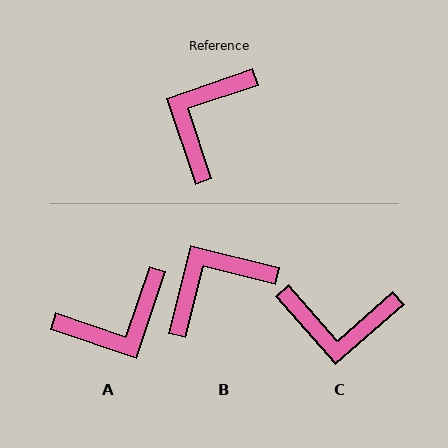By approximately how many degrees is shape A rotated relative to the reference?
Approximately 143 degrees counter-clockwise.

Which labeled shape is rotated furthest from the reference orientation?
A, about 143 degrees away.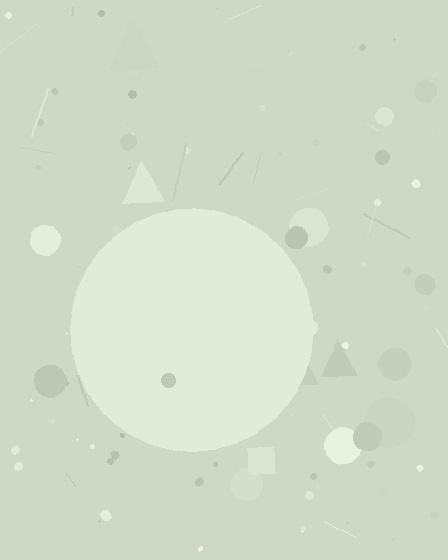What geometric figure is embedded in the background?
A circle is embedded in the background.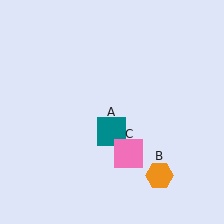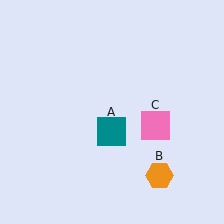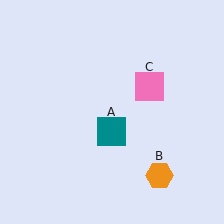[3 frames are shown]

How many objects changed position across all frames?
1 object changed position: pink square (object C).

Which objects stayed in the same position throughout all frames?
Teal square (object A) and orange hexagon (object B) remained stationary.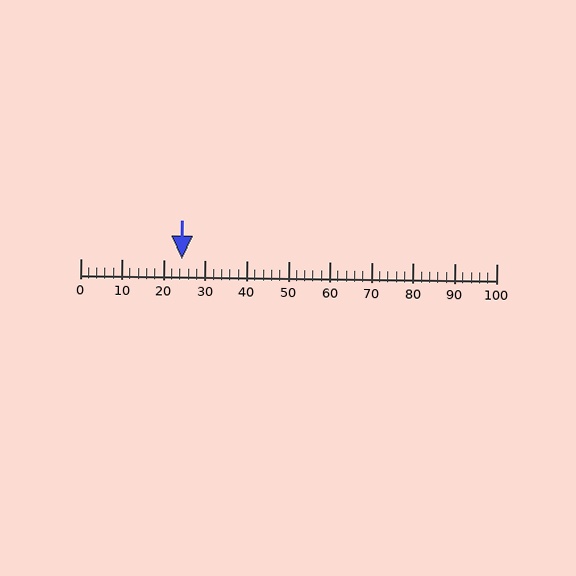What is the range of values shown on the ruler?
The ruler shows values from 0 to 100.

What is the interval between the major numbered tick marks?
The major tick marks are spaced 10 units apart.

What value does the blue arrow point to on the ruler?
The blue arrow points to approximately 24.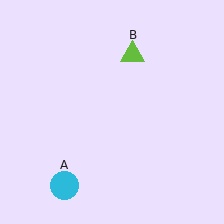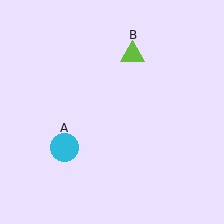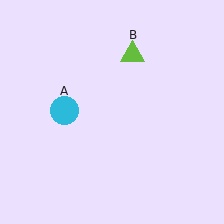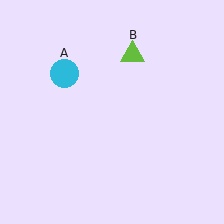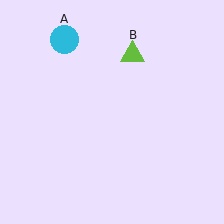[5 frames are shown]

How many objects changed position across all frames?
1 object changed position: cyan circle (object A).